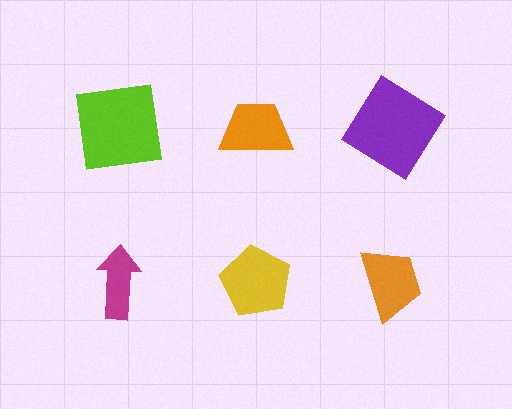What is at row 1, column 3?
A purple diamond.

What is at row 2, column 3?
An orange trapezoid.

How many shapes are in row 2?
3 shapes.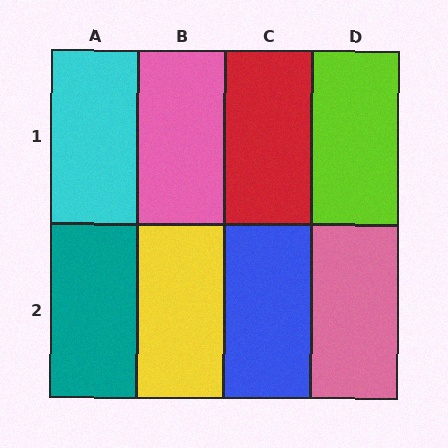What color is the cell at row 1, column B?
Pink.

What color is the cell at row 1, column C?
Red.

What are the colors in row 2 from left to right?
Teal, yellow, blue, pink.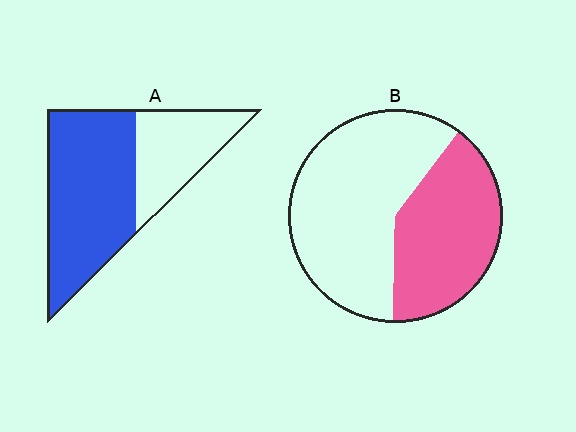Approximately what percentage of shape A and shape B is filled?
A is approximately 65% and B is approximately 40%.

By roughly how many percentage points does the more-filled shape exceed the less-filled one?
By roughly 25 percentage points (A over B).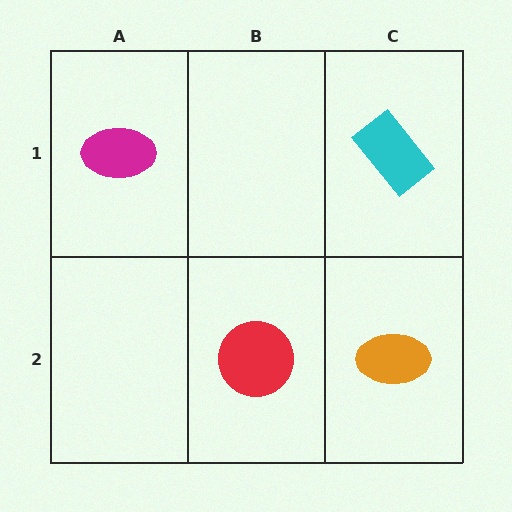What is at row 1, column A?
A magenta ellipse.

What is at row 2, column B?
A red circle.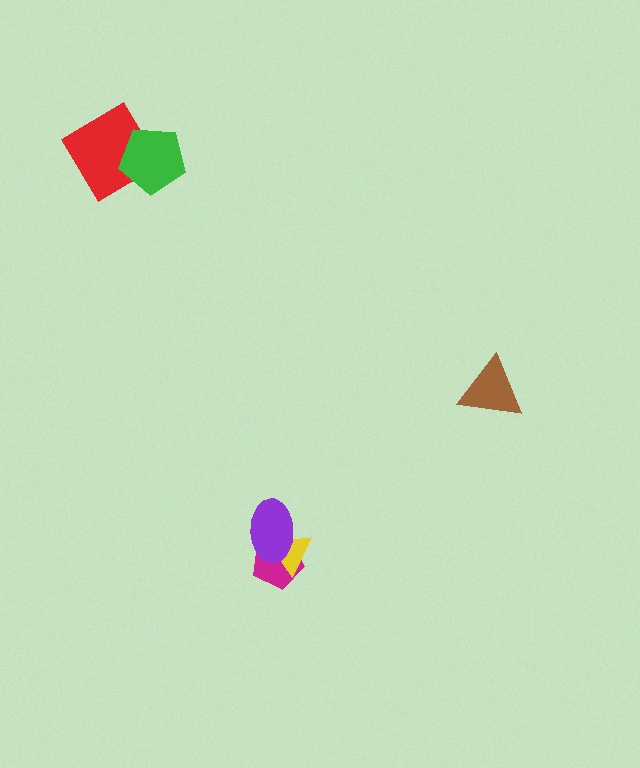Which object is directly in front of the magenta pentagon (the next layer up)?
The yellow triangle is directly in front of the magenta pentagon.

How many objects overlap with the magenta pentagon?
2 objects overlap with the magenta pentagon.